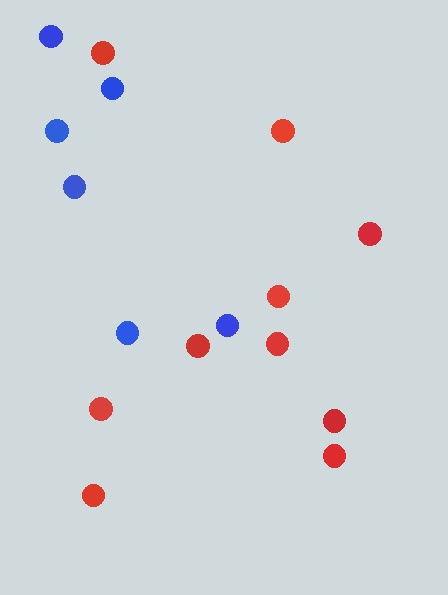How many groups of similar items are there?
There are 2 groups: one group of blue circles (6) and one group of red circles (10).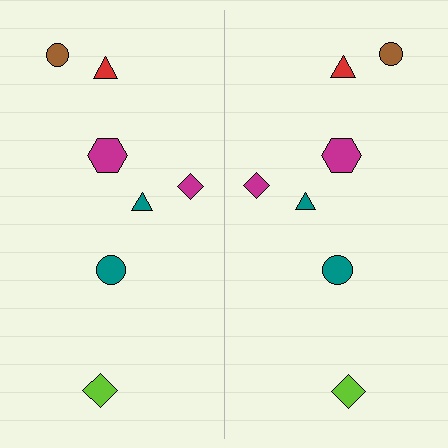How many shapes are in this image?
There are 14 shapes in this image.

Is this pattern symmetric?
Yes, this pattern has bilateral (reflection) symmetry.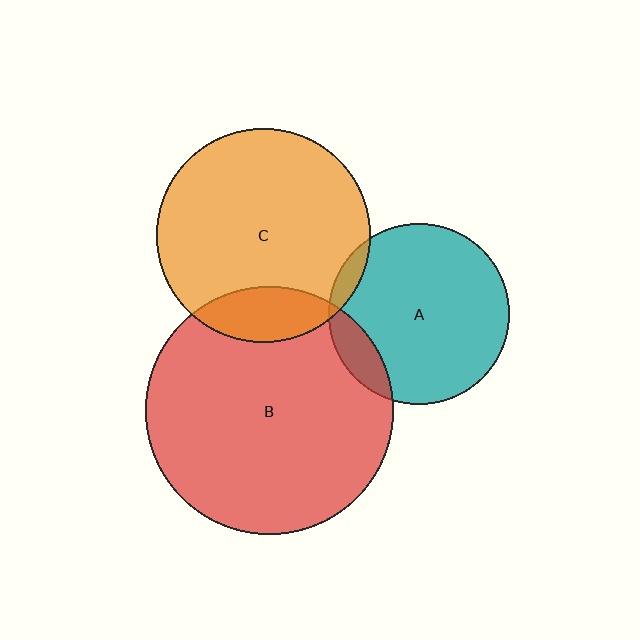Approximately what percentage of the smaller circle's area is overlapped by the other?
Approximately 10%.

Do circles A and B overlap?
Yes.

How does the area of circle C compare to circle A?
Approximately 1.4 times.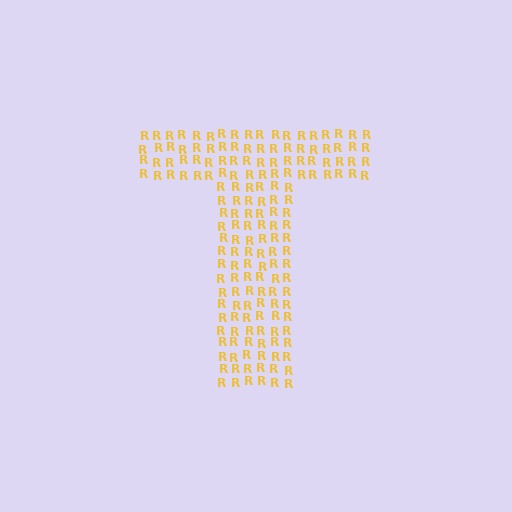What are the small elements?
The small elements are letter R's.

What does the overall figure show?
The overall figure shows the letter T.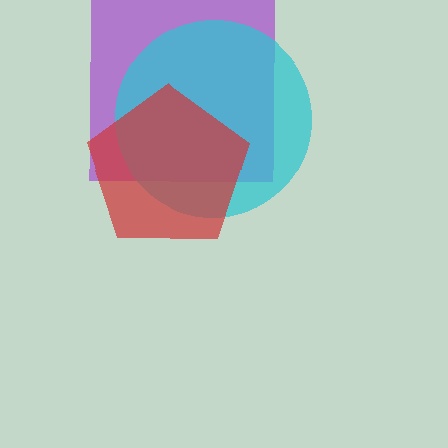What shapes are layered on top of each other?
The layered shapes are: a purple square, a cyan circle, a red pentagon.